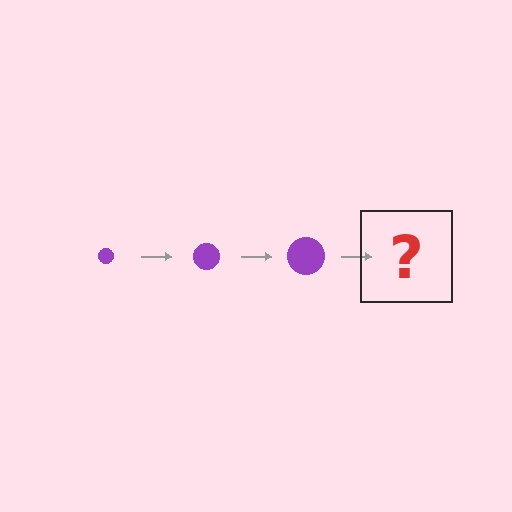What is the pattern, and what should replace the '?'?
The pattern is that the circle gets progressively larger each step. The '?' should be a purple circle, larger than the previous one.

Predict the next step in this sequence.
The next step is a purple circle, larger than the previous one.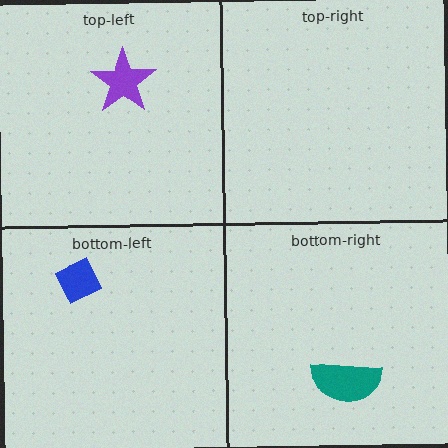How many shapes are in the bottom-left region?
1.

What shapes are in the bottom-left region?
The blue diamond.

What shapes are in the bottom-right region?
The teal semicircle.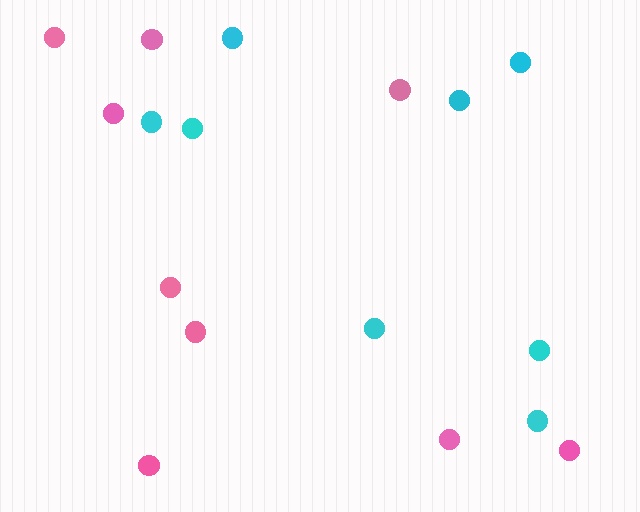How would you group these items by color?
There are 2 groups: one group of pink circles (9) and one group of cyan circles (8).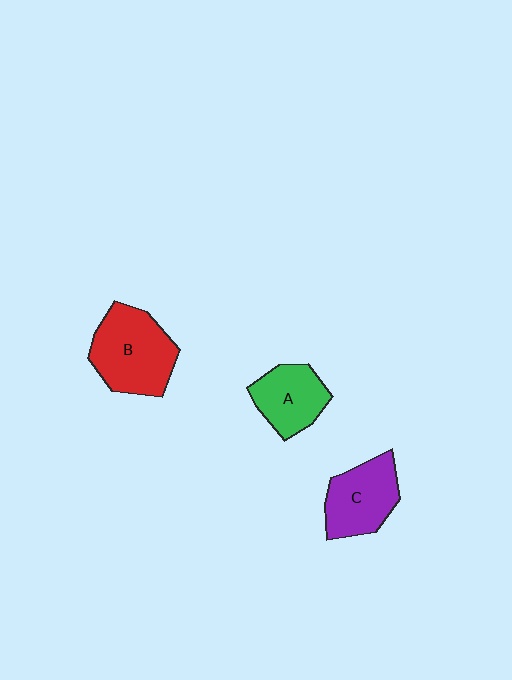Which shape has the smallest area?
Shape A (green).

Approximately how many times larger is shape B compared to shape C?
Approximately 1.3 times.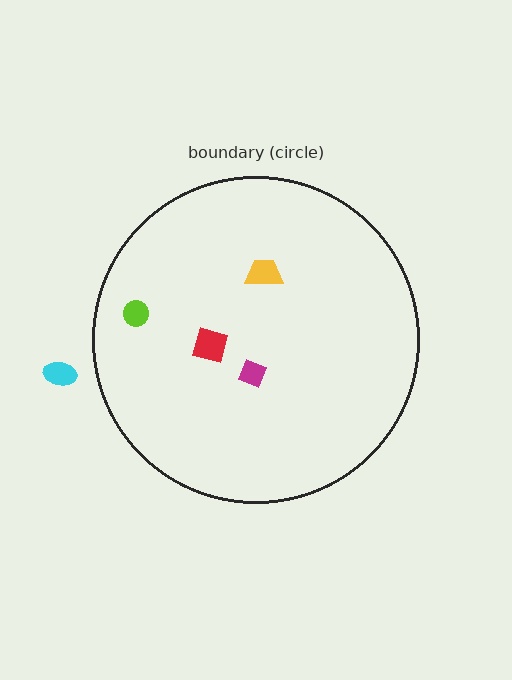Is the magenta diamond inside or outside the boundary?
Inside.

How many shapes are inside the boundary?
4 inside, 1 outside.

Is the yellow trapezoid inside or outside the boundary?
Inside.